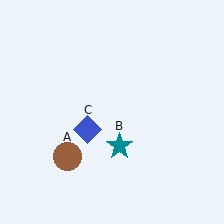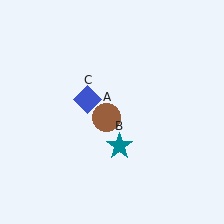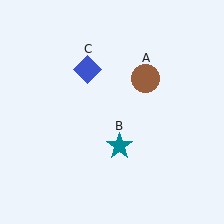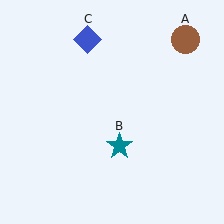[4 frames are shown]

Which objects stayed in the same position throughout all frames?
Teal star (object B) remained stationary.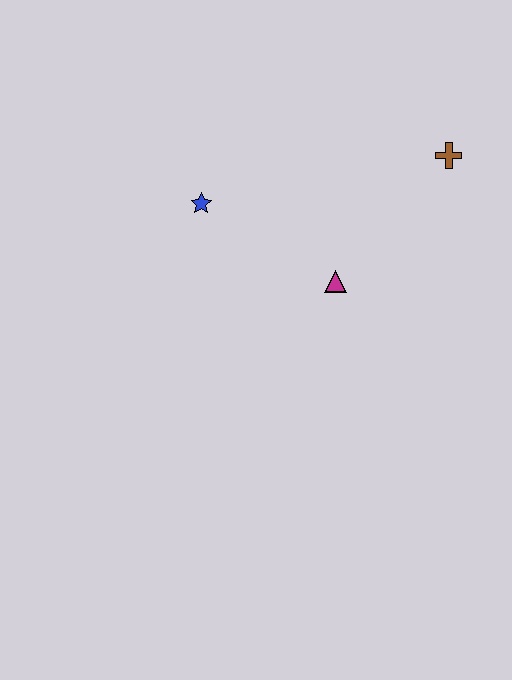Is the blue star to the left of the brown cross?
Yes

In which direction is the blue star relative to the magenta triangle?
The blue star is to the left of the magenta triangle.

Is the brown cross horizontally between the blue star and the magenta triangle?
No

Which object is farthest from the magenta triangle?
The brown cross is farthest from the magenta triangle.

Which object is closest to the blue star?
The magenta triangle is closest to the blue star.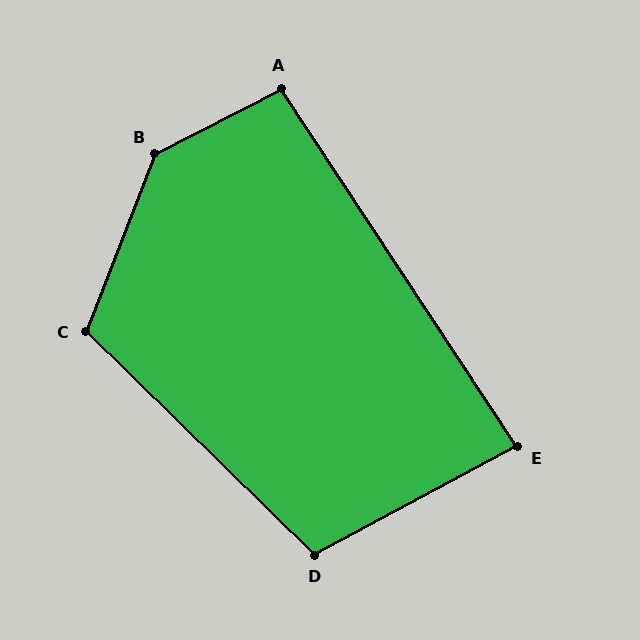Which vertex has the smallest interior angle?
E, at approximately 85 degrees.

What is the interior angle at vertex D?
Approximately 108 degrees (obtuse).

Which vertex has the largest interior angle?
B, at approximately 138 degrees.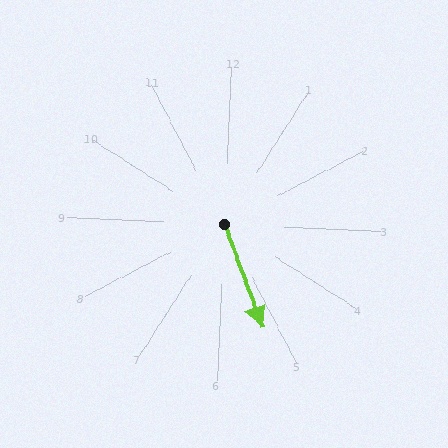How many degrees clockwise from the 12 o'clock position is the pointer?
Approximately 157 degrees.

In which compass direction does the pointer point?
Southeast.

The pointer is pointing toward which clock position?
Roughly 5 o'clock.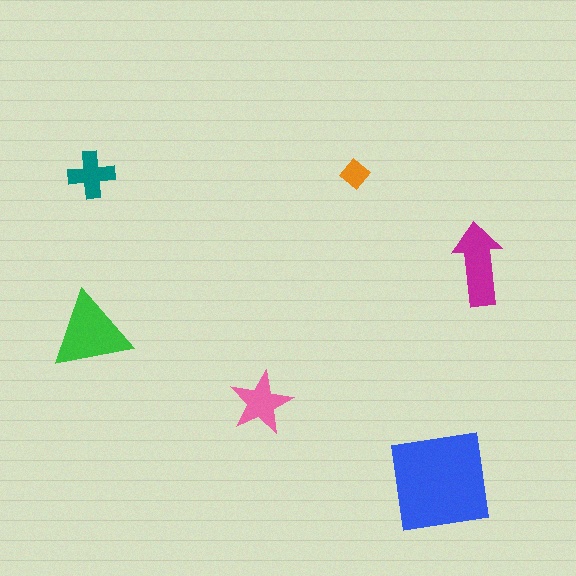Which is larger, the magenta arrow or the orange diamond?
The magenta arrow.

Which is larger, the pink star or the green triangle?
The green triangle.